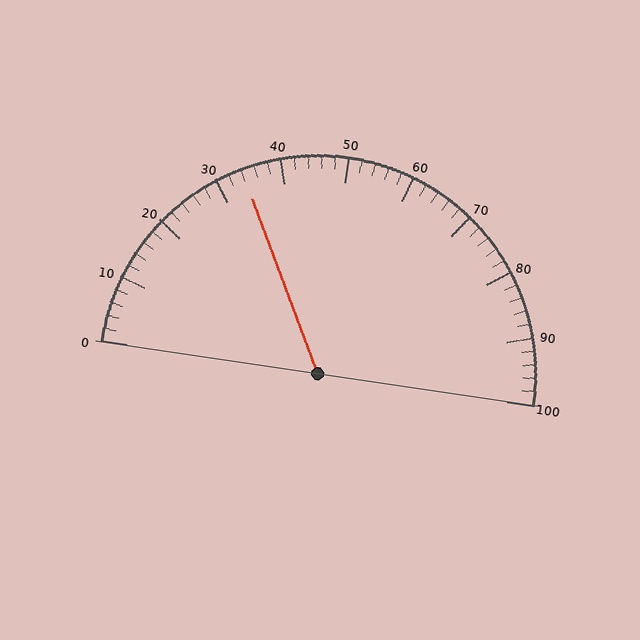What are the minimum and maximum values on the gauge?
The gauge ranges from 0 to 100.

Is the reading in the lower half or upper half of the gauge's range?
The reading is in the lower half of the range (0 to 100).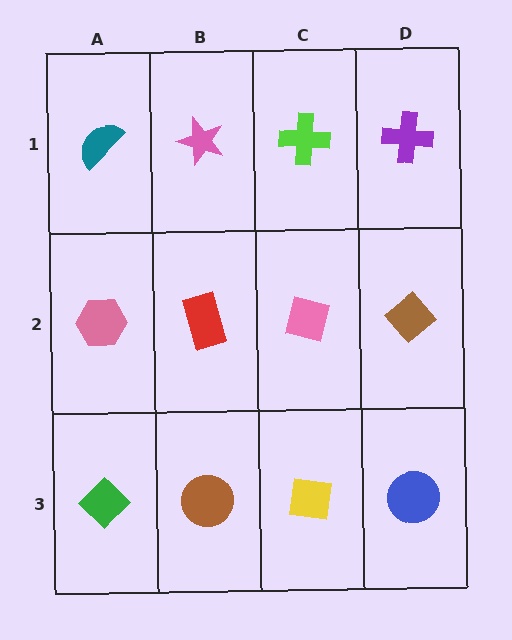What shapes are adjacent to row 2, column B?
A pink star (row 1, column B), a brown circle (row 3, column B), a pink hexagon (row 2, column A), a pink square (row 2, column C).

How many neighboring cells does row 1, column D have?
2.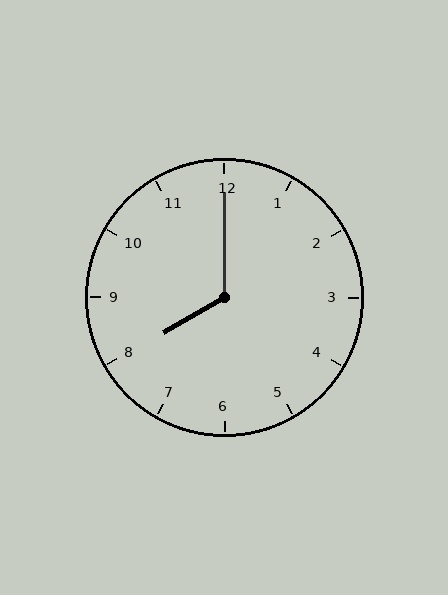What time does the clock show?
8:00.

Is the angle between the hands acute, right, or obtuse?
It is obtuse.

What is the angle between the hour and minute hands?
Approximately 120 degrees.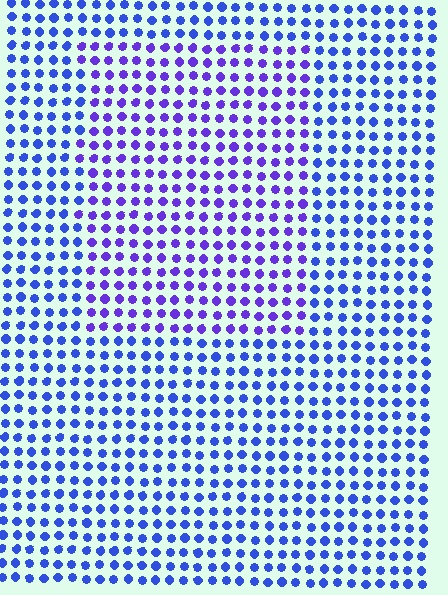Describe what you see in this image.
The image is filled with small blue elements in a uniform arrangement. A rectangle-shaped region is visible where the elements are tinted to a slightly different hue, forming a subtle color boundary.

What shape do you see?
I see a rectangle.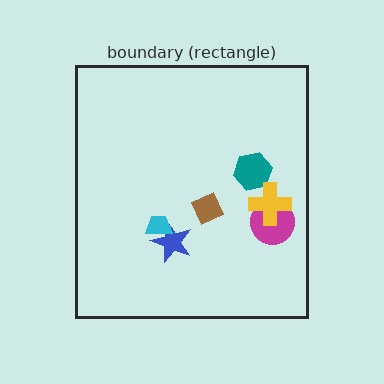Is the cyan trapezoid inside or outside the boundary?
Inside.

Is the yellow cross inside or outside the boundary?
Inside.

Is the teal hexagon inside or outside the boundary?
Inside.